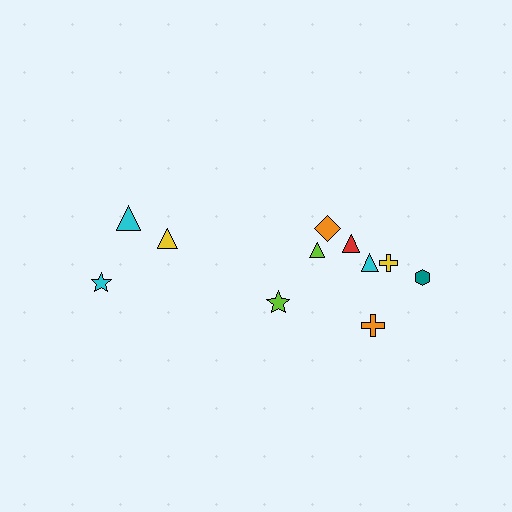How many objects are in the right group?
There are 8 objects.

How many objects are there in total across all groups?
There are 11 objects.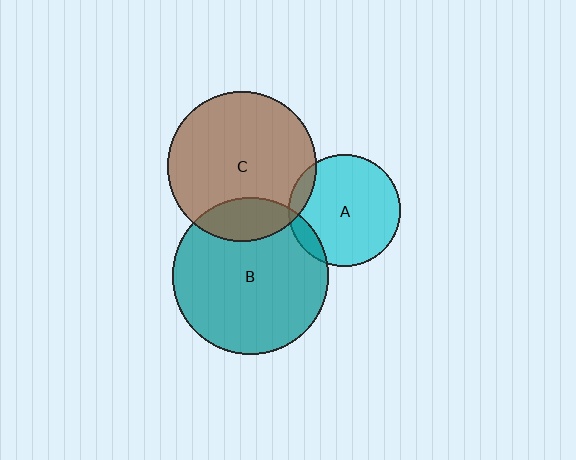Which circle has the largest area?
Circle B (teal).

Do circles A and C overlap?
Yes.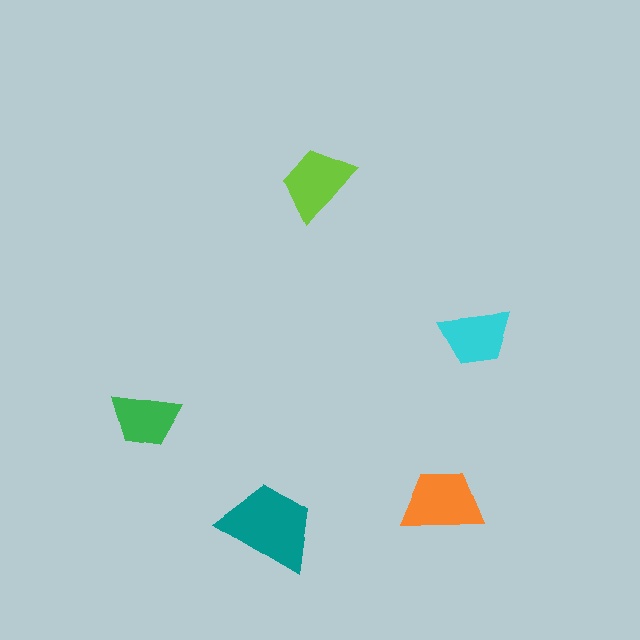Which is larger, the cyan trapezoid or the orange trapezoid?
The orange one.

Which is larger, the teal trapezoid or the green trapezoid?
The teal one.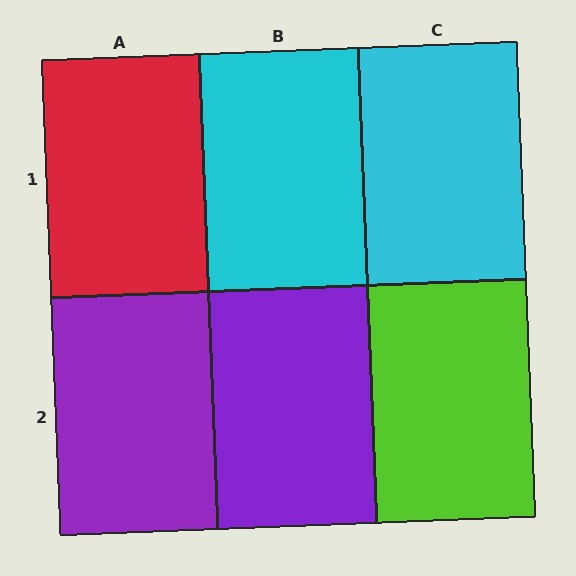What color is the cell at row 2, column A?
Purple.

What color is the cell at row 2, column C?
Lime.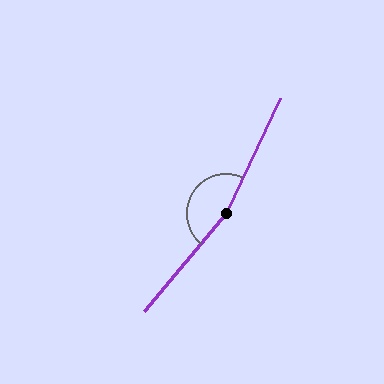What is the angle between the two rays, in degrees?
Approximately 165 degrees.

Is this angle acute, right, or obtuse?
It is obtuse.